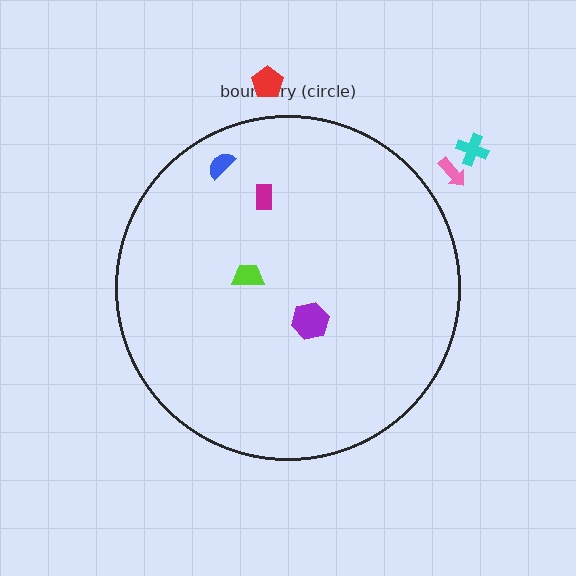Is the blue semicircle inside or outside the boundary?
Inside.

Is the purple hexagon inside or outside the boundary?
Inside.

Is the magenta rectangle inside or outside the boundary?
Inside.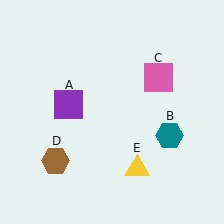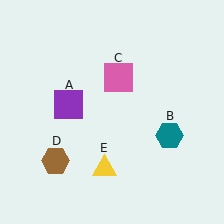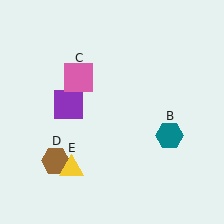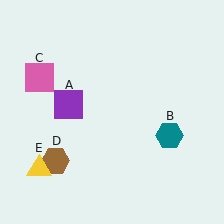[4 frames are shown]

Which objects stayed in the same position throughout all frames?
Purple square (object A) and teal hexagon (object B) and brown hexagon (object D) remained stationary.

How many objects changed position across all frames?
2 objects changed position: pink square (object C), yellow triangle (object E).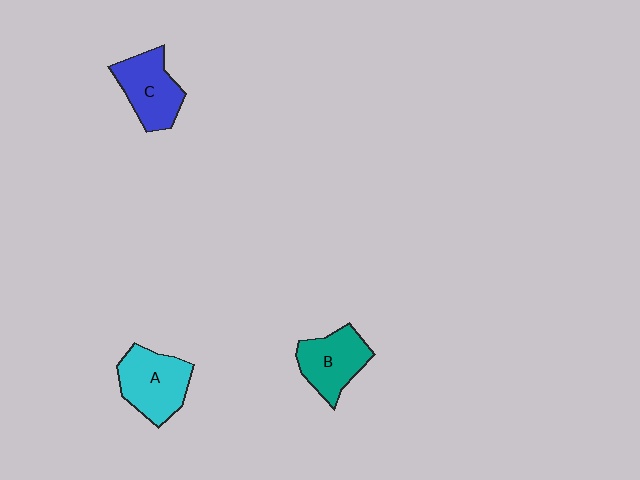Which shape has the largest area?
Shape A (cyan).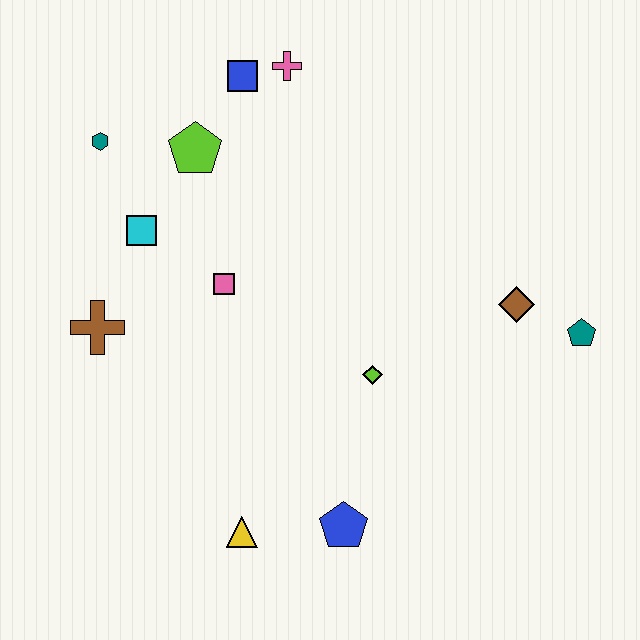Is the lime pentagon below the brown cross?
No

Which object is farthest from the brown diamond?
The teal hexagon is farthest from the brown diamond.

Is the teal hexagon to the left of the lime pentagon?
Yes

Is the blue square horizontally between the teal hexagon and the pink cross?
Yes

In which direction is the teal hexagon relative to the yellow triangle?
The teal hexagon is above the yellow triangle.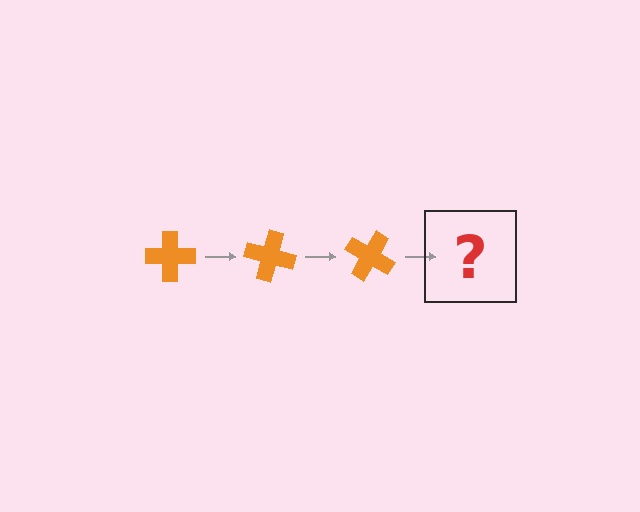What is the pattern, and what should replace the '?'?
The pattern is that the cross rotates 15 degrees each step. The '?' should be an orange cross rotated 45 degrees.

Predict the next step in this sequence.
The next step is an orange cross rotated 45 degrees.